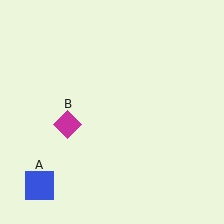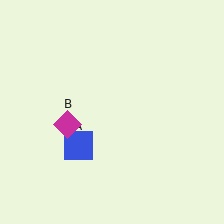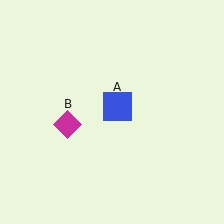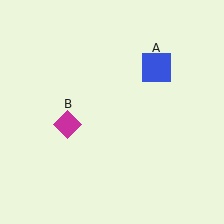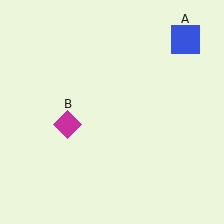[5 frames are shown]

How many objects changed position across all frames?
1 object changed position: blue square (object A).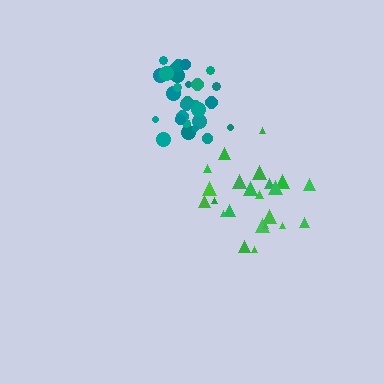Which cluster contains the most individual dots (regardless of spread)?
Teal (29).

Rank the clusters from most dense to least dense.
teal, green.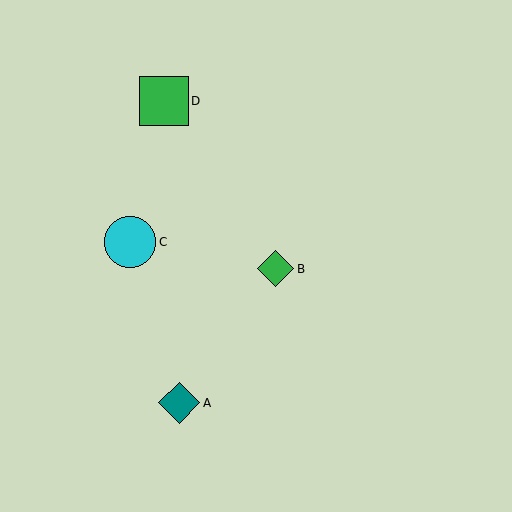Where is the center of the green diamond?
The center of the green diamond is at (276, 269).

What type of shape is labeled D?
Shape D is a green square.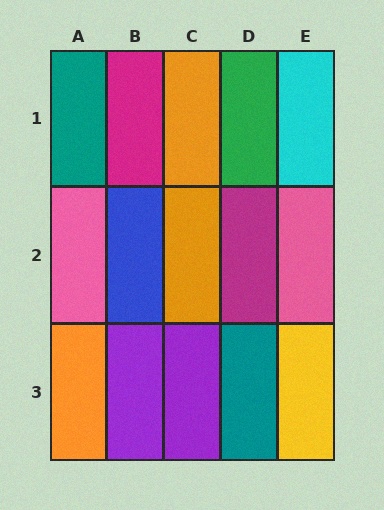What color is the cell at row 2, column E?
Pink.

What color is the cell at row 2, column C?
Orange.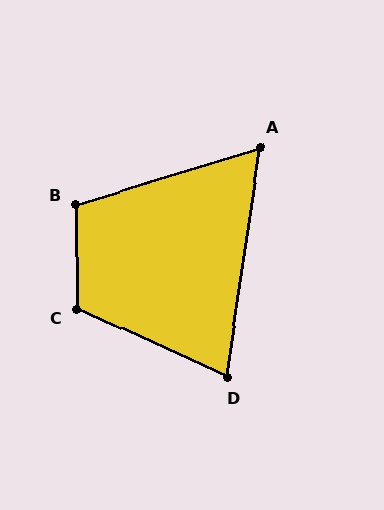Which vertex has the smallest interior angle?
A, at approximately 65 degrees.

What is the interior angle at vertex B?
Approximately 106 degrees (obtuse).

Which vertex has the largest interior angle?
C, at approximately 115 degrees.